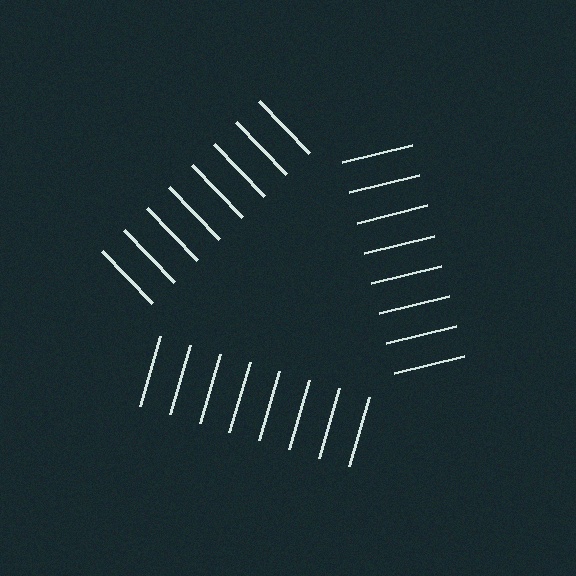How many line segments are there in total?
24 — 8 along each of the 3 edges.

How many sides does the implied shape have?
3 sides — the line-ends trace a triangle.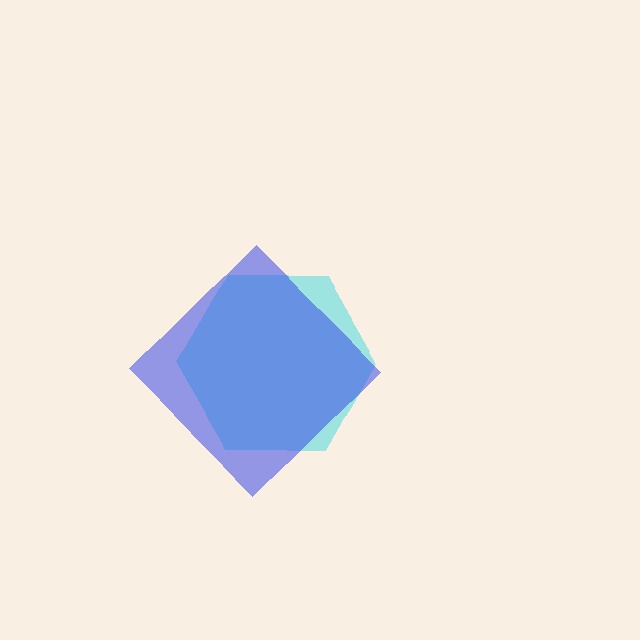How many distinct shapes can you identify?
There are 2 distinct shapes: a cyan hexagon, a blue diamond.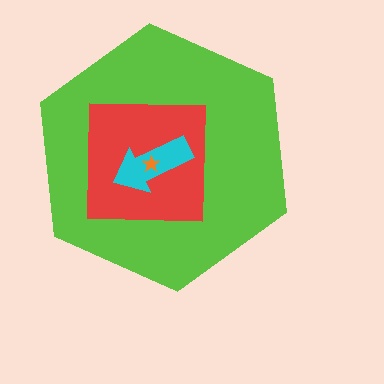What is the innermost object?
The orange star.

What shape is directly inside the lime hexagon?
The red square.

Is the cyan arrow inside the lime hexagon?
Yes.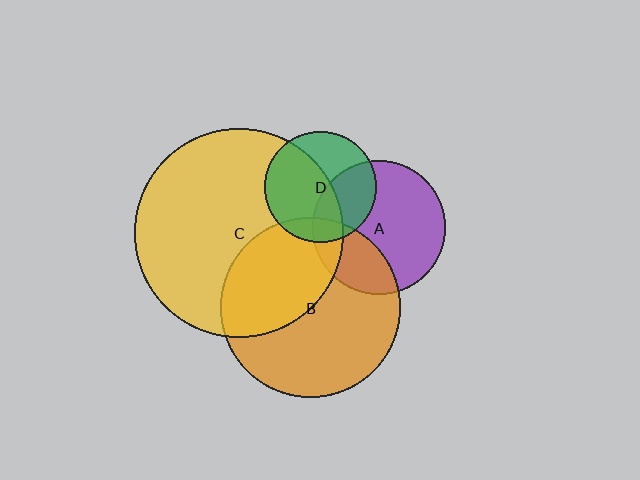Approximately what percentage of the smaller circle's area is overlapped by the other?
Approximately 15%.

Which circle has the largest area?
Circle C (yellow).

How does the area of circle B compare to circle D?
Approximately 2.6 times.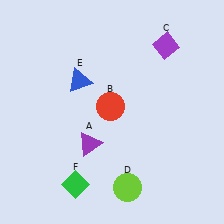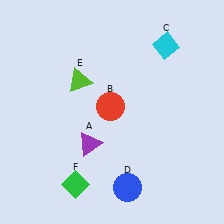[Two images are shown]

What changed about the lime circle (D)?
In Image 1, D is lime. In Image 2, it changed to blue.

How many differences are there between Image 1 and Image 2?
There are 3 differences between the two images.